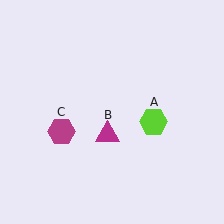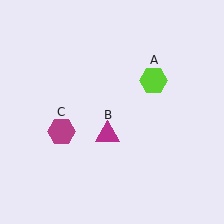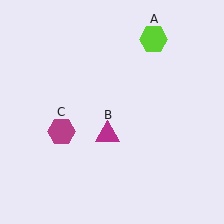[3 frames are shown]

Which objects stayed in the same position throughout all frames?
Magenta triangle (object B) and magenta hexagon (object C) remained stationary.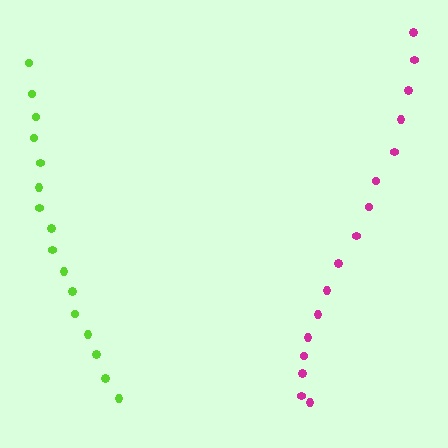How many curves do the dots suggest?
There are 2 distinct paths.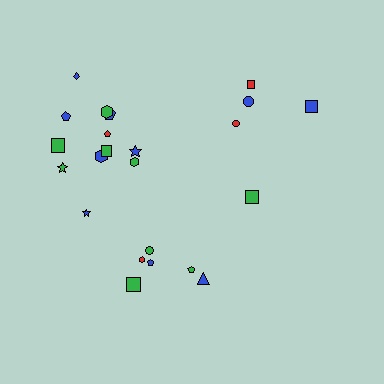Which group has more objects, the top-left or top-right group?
The top-left group.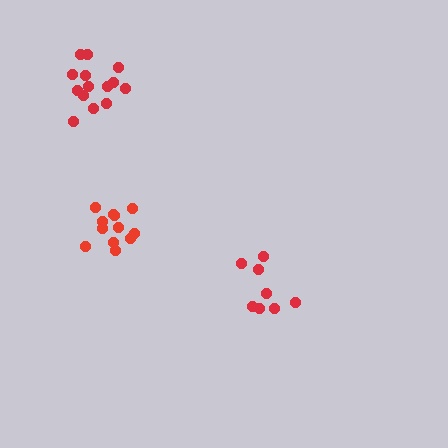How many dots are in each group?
Group 1: 8 dots, Group 2: 14 dots, Group 3: 12 dots (34 total).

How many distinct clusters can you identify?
There are 3 distinct clusters.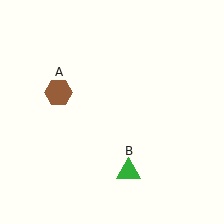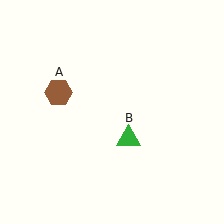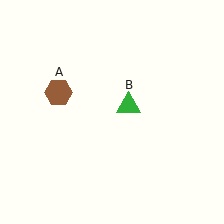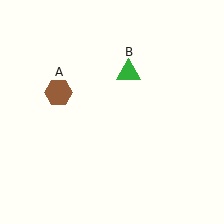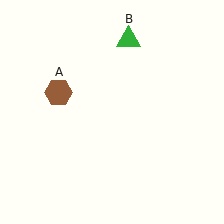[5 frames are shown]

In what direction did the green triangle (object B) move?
The green triangle (object B) moved up.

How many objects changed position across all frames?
1 object changed position: green triangle (object B).